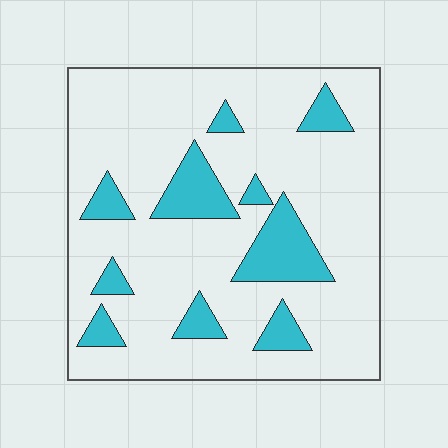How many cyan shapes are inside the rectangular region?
10.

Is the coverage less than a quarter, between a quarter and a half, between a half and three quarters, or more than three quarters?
Less than a quarter.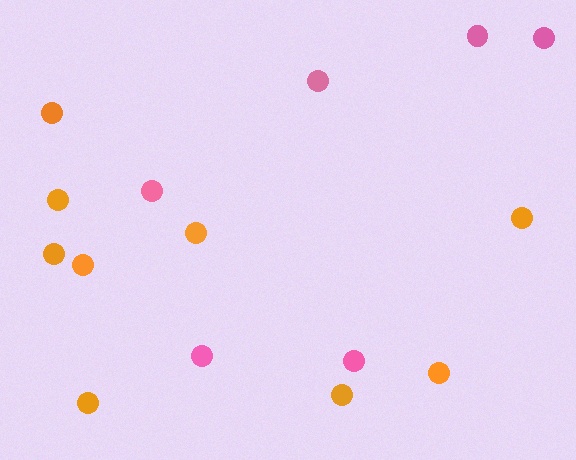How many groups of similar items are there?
There are 2 groups: one group of orange circles (9) and one group of pink circles (6).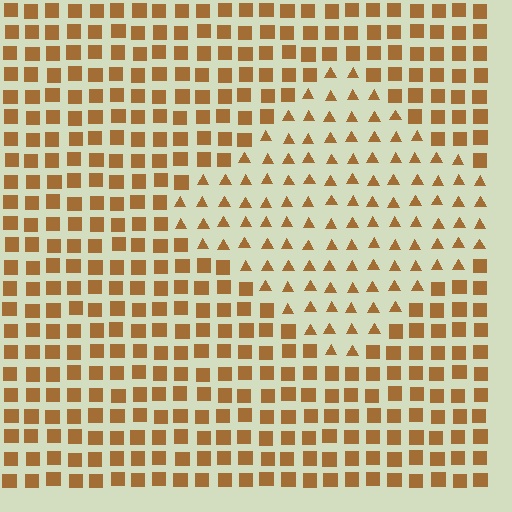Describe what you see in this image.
The image is filled with small brown elements arranged in a uniform grid. A diamond-shaped region contains triangles, while the surrounding area contains squares. The boundary is defined purely by the change in element shape.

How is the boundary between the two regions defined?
The boundary is defined by a change in element shape: triangles inside vs. squares outside. All elements share the same color and spacing.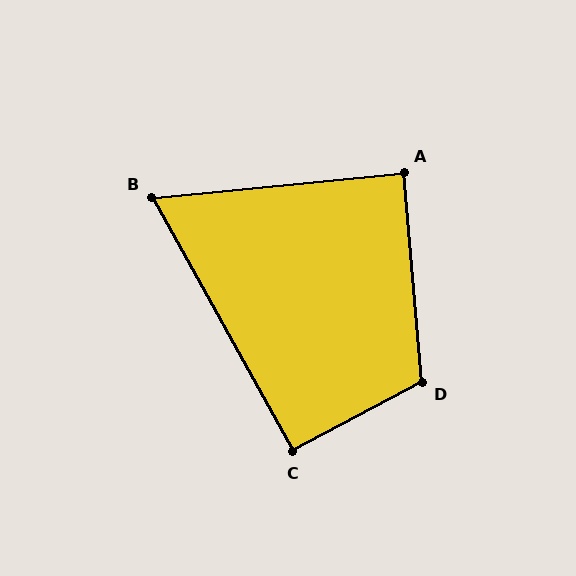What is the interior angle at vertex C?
Approximately 91 degrees (approximately right).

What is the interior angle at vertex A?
Approximately 89 degrees (approximately right).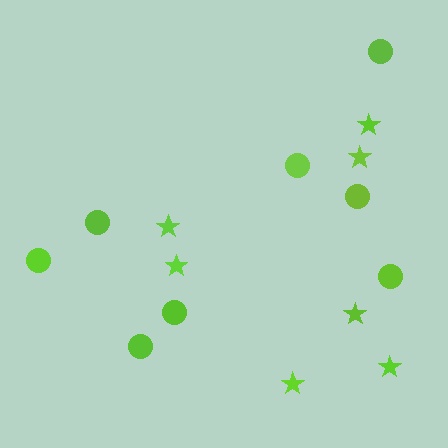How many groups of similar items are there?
There are 2 groups: one group of stars (7) and one group of circles (8).